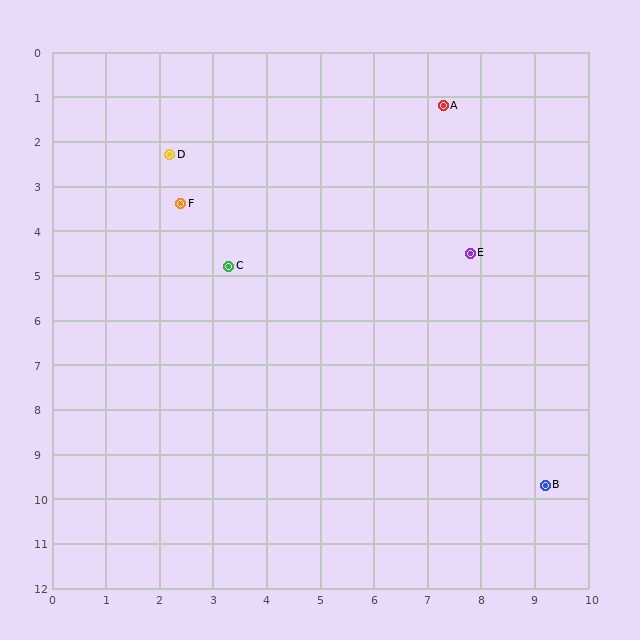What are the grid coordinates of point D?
Point D is at approximately (2.2, 2.3).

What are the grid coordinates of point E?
Point E is at approximately (7.8, 4.5).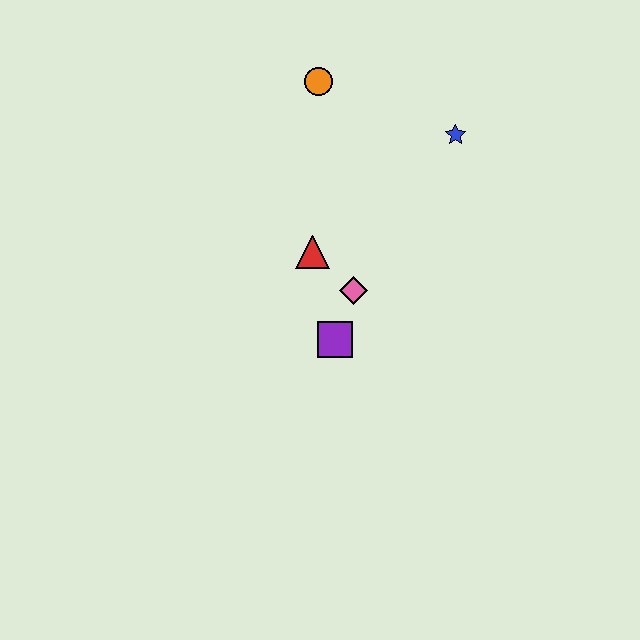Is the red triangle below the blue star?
Yes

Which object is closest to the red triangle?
The pink diamond is closest to the red triangle.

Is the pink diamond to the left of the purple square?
No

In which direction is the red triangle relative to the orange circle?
The red triangle is below the orange circle.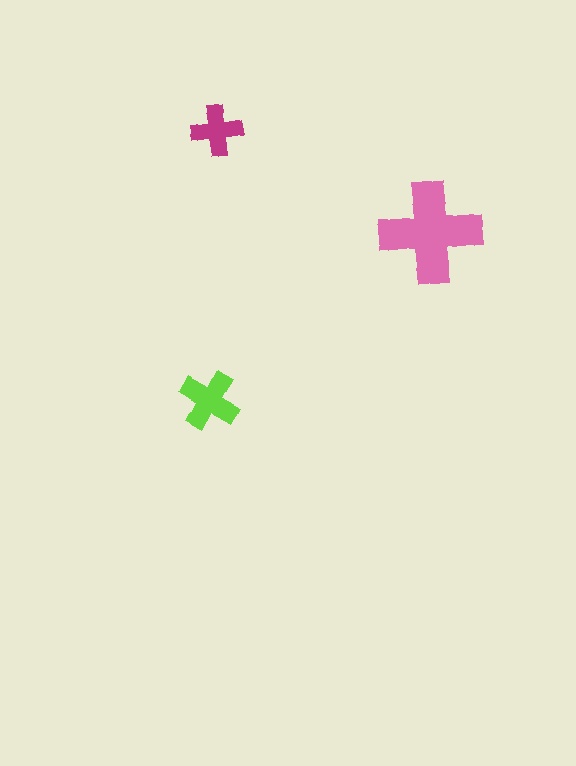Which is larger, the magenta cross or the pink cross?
The pink one.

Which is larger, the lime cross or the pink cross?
The pink one.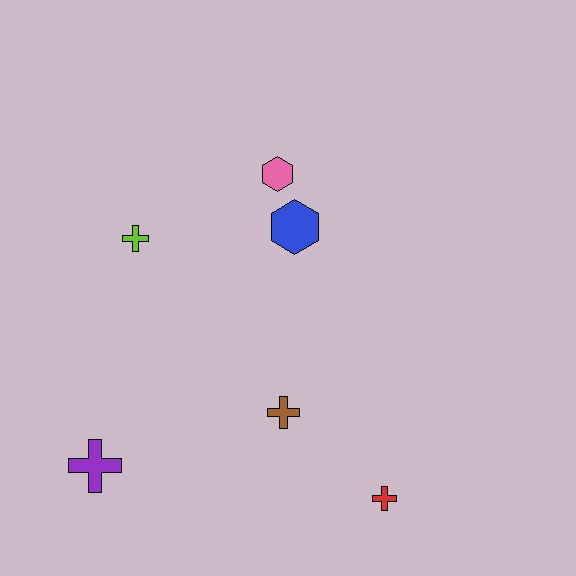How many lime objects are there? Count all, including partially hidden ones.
There is 1 lime object.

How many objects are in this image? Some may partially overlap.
There are 6 objects.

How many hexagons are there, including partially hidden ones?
There are 2 hexagons.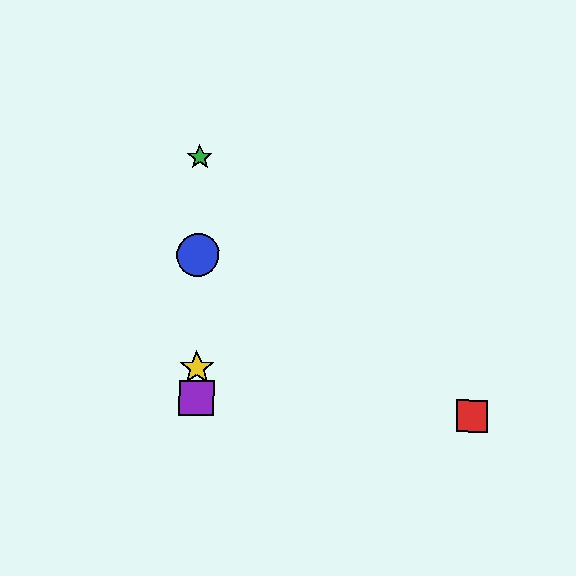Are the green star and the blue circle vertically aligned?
Yes, both are at x≈200.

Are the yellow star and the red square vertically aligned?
No, the yellow star is at x≈197 and the red square is at x≈473.